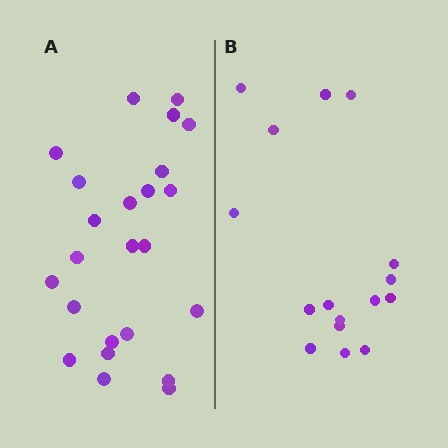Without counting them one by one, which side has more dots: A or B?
Region A (the left region) has more dots.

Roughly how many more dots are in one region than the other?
Region A has roughly 8 or so more dots than region B.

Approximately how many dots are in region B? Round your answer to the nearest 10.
About 20 dots. (The exact count is 16, which rounds to 20.)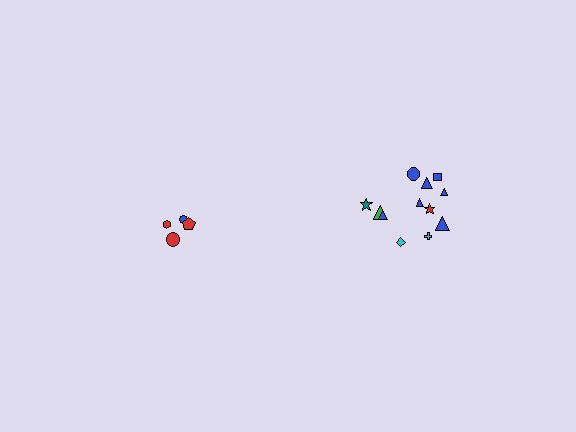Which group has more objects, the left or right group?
The right group.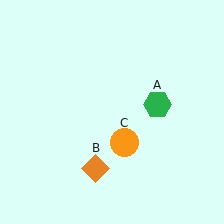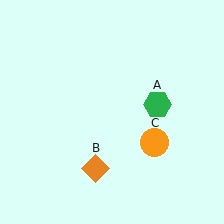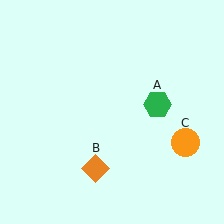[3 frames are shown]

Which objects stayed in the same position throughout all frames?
Green hexagon (object A) and orange diamond (object B) remained stationary.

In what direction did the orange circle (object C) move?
The orange circle (object C) moved right.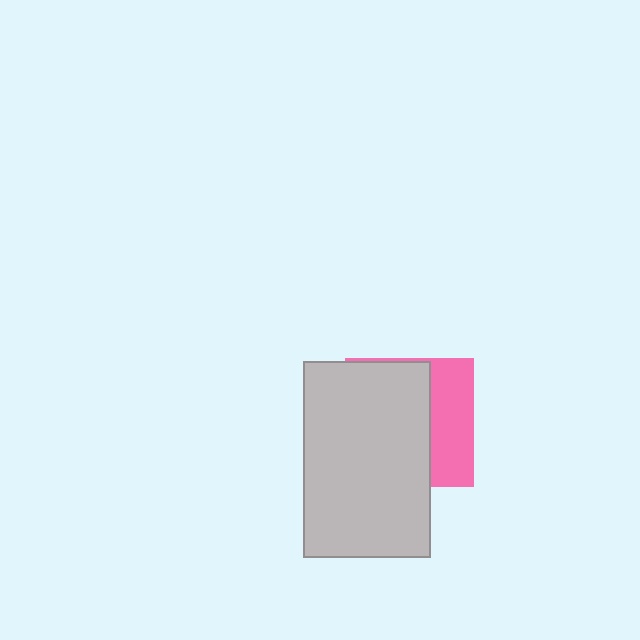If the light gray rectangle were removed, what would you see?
You would see the complete pink square.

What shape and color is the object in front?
The object in front is a light gray rectangle.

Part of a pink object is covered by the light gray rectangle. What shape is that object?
It is a square.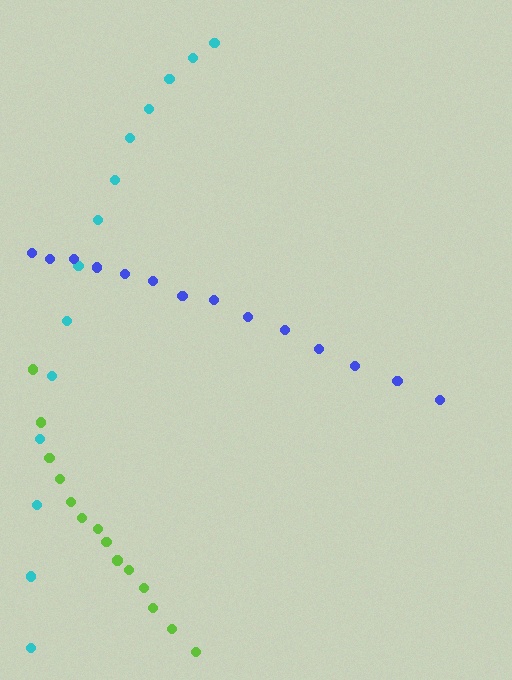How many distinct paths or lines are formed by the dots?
There are 3 distinct paths.